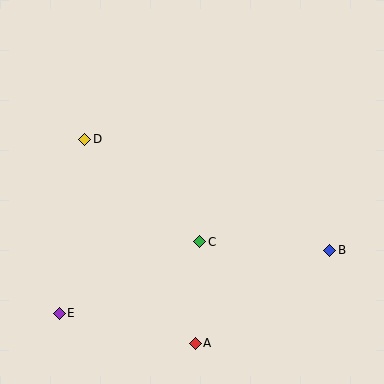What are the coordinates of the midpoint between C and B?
The midpoint between C and B is at (265, 246).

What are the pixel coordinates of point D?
Point D is at (85, 139).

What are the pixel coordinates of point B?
Point B is at (330, 250).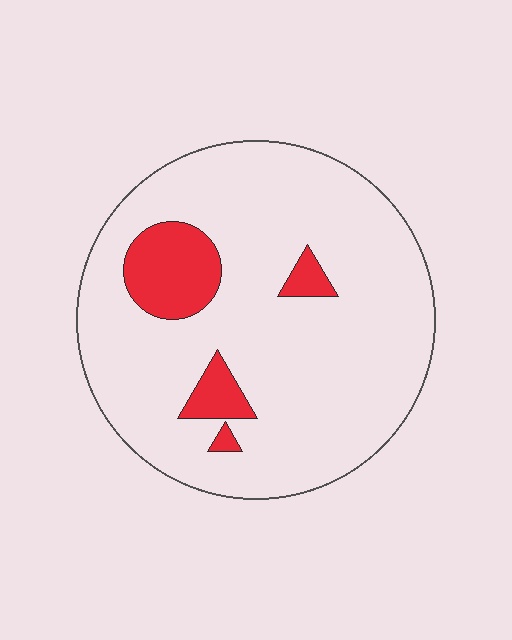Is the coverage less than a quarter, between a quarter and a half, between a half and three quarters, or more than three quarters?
Less than a quarter.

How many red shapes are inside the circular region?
4.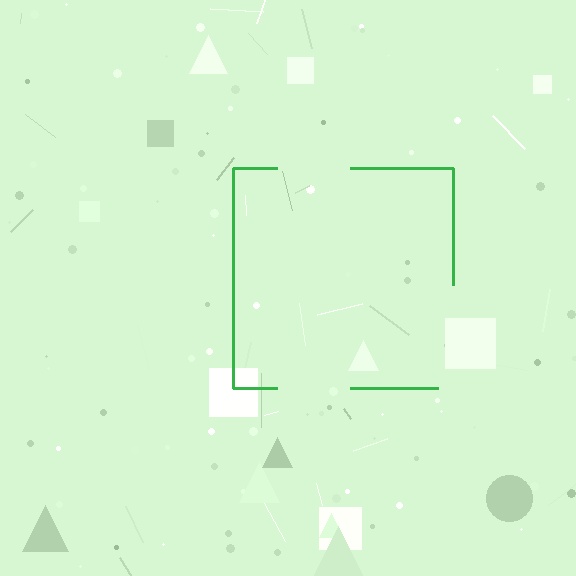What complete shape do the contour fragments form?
The contour fragments form a square.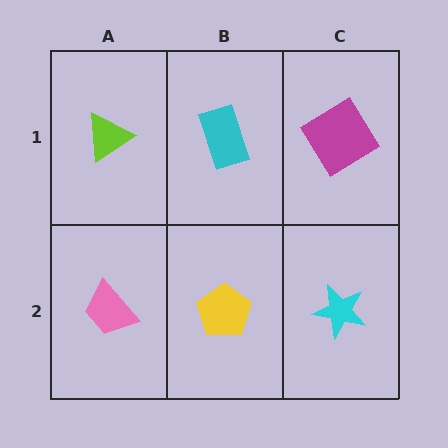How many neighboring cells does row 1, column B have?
3.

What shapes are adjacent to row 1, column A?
A pink trapezoid (row 2, column A), a cyan rectangle (row 1, column B).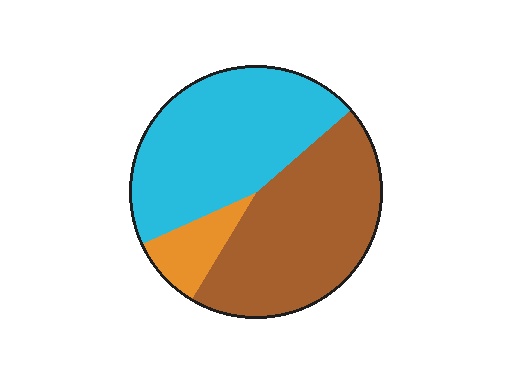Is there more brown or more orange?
Brown.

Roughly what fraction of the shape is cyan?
Cyan covers roughly 45% of the shape.